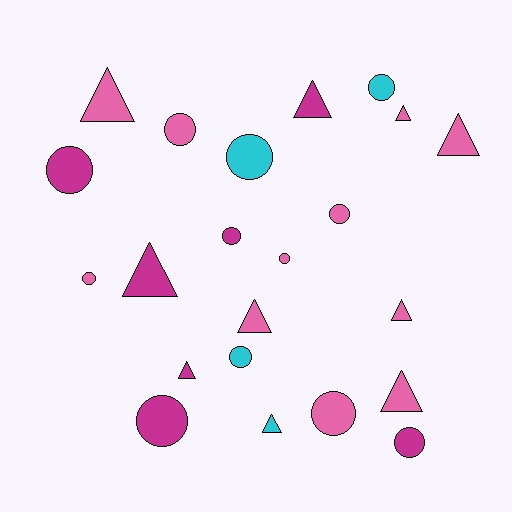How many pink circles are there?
There are 5 pink circles.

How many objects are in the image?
There are 22 objects.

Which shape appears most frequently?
Circle, with 12 objects.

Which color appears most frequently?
Pink, with 11 objects.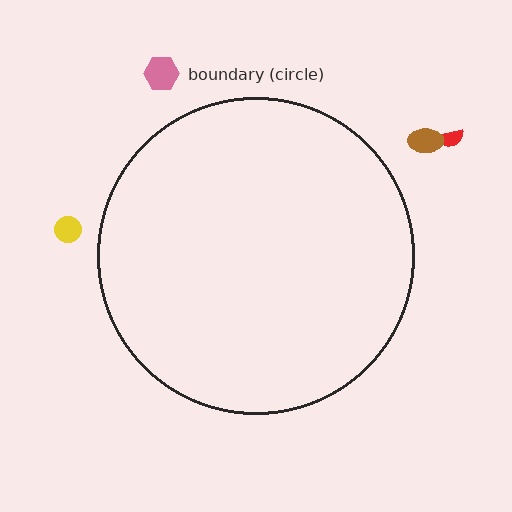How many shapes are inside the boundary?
0 inside, 4 outside.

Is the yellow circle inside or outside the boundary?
Outside.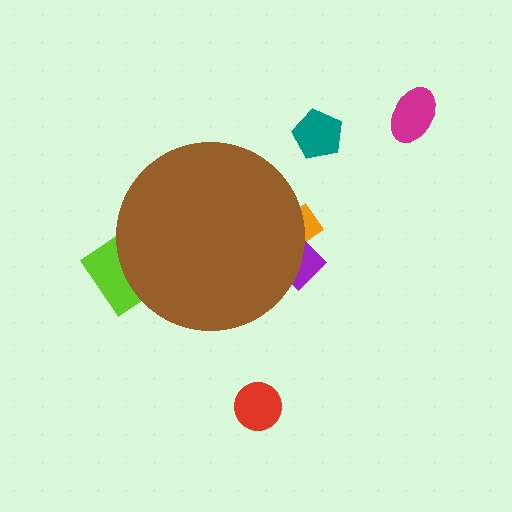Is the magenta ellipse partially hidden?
No, the magenta ellipse is fully visible.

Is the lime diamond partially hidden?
Yes, the lime diamond is partially hidden behind the brown circle.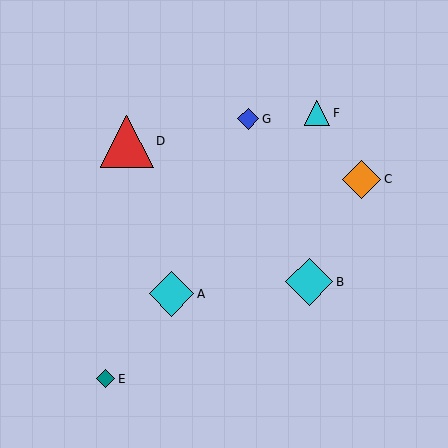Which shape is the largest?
The red triangle (labeled D) is the largest.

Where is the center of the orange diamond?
The center of the orange diamond is at (362, 179).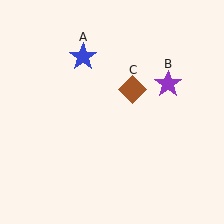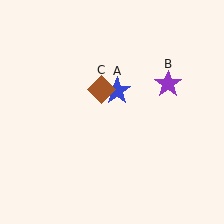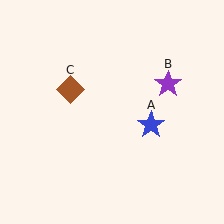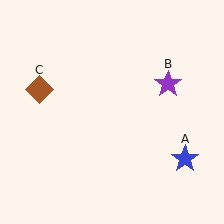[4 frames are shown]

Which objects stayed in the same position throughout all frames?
Purple star (object B) remained stationary.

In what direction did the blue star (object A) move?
The blue star (object A) moved down and to the right.